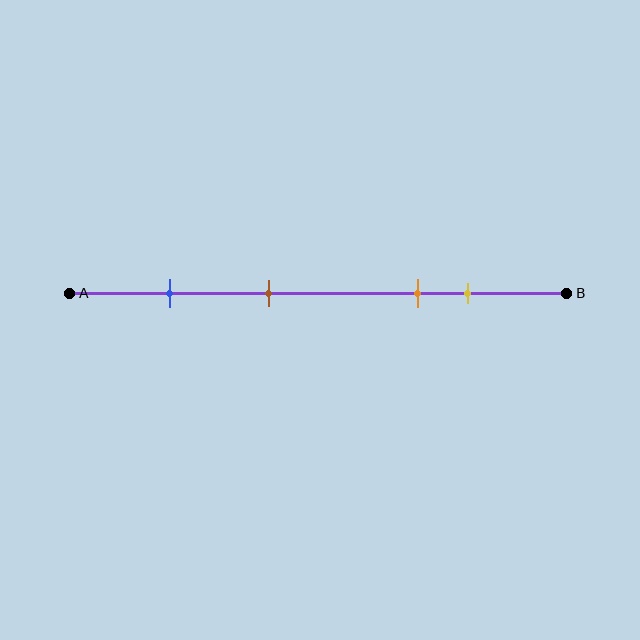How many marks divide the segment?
There are 4 marks dividing the segment.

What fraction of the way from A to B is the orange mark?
The orange mark is approximately 70% (0.7) of the way from A to B.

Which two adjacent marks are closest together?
The orange and yellow marks are the closest adjacent pair.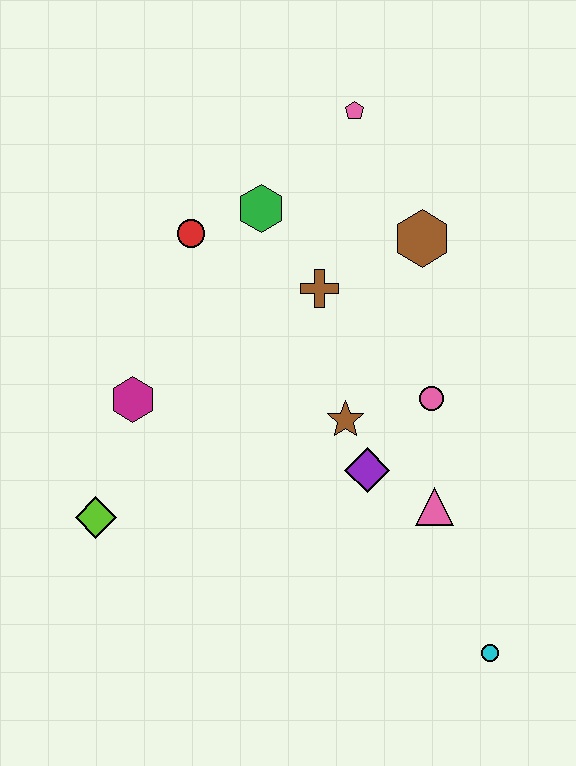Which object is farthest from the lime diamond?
The pink pentagon is farthest from the lime diamond.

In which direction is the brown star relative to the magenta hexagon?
The brown star is to the right of the magenta hexagon.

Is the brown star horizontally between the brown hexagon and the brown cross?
Yes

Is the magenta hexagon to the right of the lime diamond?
Yes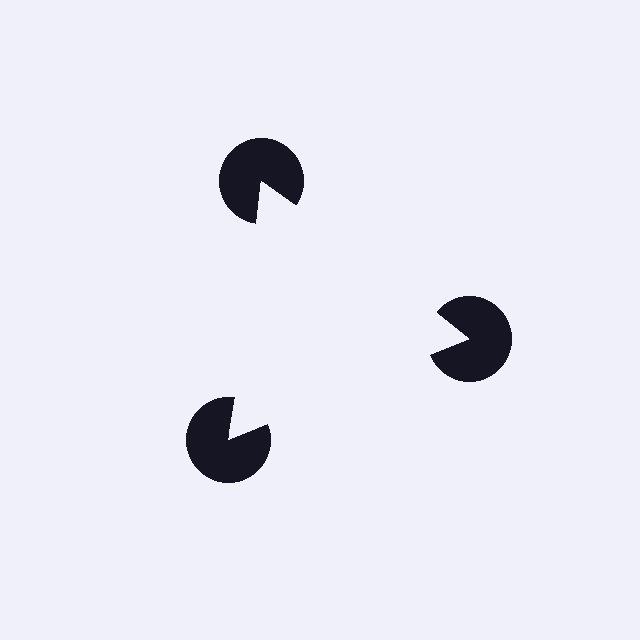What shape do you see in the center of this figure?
An illusory triangle — its edges are inferred from the aligned wedge cuts in the pac-man discs, not physically drawn.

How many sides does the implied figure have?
3 sides.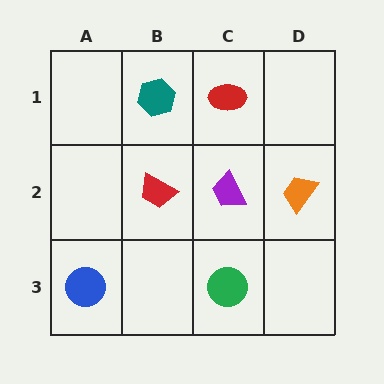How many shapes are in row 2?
3 shapes.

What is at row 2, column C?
A purple trapezoid.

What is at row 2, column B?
A red trapezoid.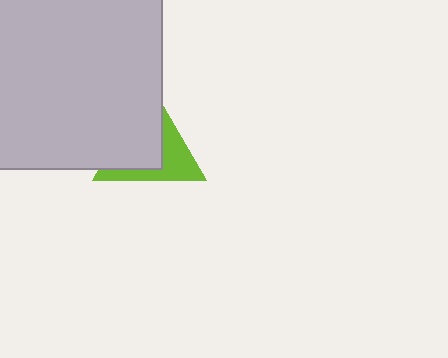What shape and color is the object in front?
The object in front is a light gray rectangle.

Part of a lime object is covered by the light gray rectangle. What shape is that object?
It is a triangle.